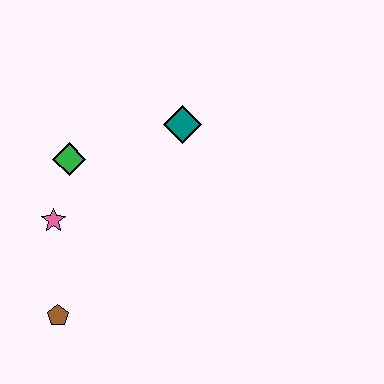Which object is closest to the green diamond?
The pink star is closest to the green diamond.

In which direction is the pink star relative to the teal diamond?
The pink star is to the left of the teal diamond.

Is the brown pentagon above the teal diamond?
No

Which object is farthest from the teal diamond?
The brown pentagon is farthest from the teal diamond.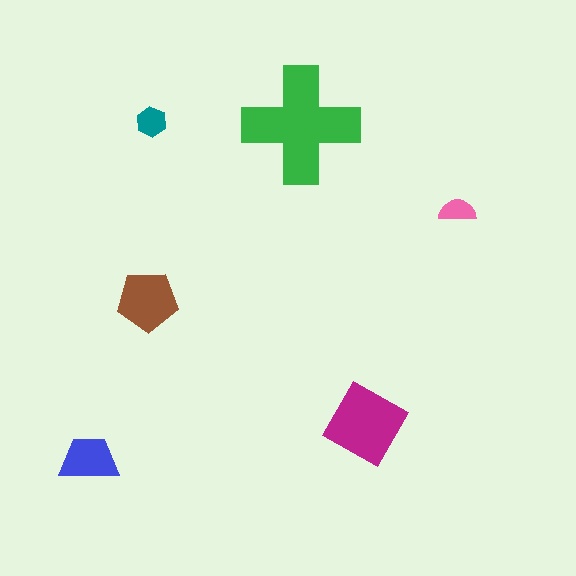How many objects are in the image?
There are 6 objects in the image.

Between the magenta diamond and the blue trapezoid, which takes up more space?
The magenta diamond.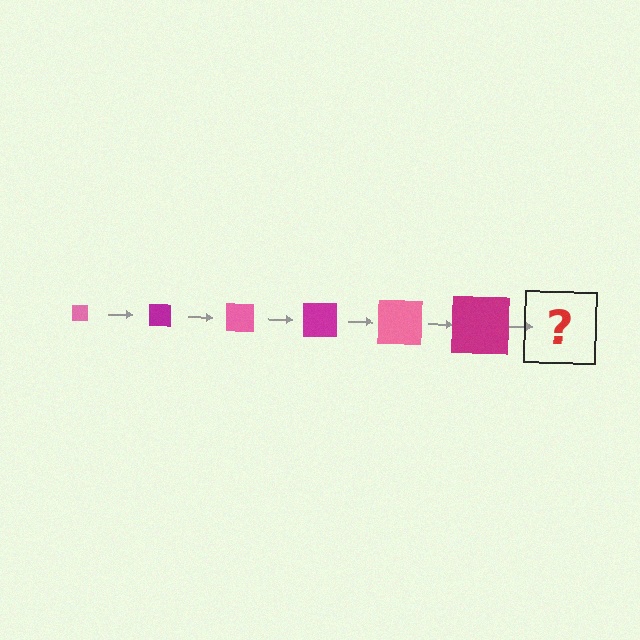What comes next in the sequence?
The next element should be a pink square, larger than the previous one.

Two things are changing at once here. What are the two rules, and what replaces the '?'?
The two rules are that the square grows larger each step and the color cycles through pink and magenta. The '?' should be a pink square, larger than the previous one.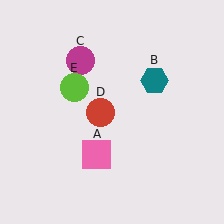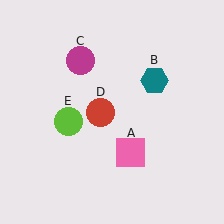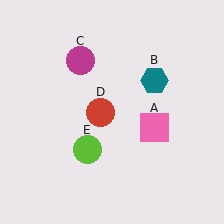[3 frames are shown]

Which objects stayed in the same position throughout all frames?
Teal hexagon (object B) and magenta circle (object C) and red circle (object D) remained stationary.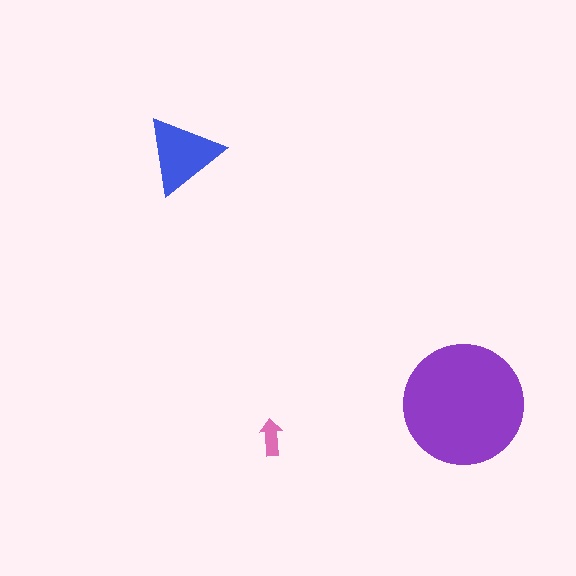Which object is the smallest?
The pink arrow.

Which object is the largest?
The purple circle.